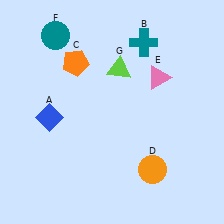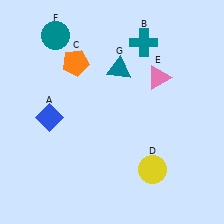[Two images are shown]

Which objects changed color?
D changed from orange to yellow. G changed from lime to teal.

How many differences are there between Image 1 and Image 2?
There are 2 differences between the two images.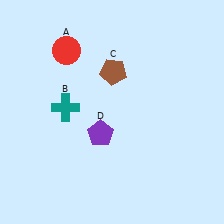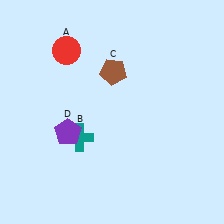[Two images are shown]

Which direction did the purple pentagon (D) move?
The purple pentagon (D) moved left.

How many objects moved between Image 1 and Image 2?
2 objects moved between the two images.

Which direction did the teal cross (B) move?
The teal cross (B) moved down.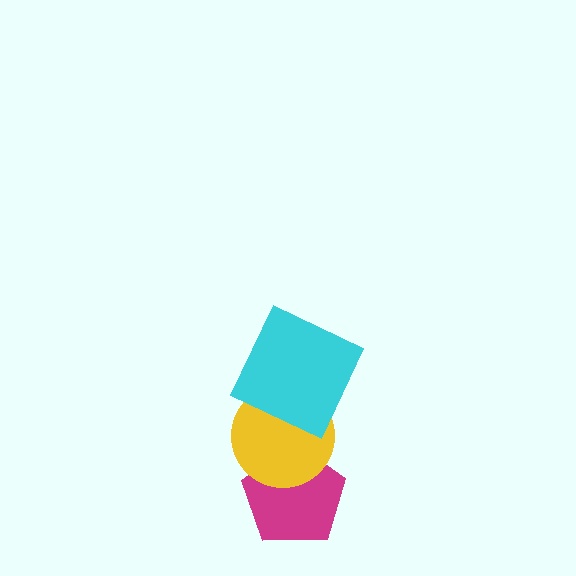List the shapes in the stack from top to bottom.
From top to bottom: the cyan square, the yellow circle, the magenta pentagon.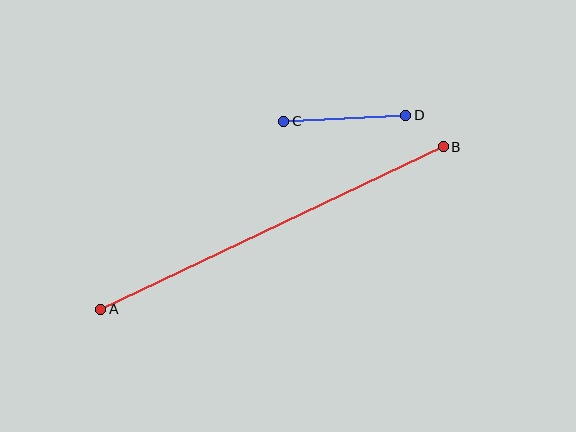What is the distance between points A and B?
The distance is approximately 379 pixels.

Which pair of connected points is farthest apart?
Points A and B are farthest apart.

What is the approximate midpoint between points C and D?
The midpoint is at approximately (345, 118) pixels.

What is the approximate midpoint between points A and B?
The midpoint is at approximately (272, 228) pixels.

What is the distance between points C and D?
The distance is approximately 122 pixels.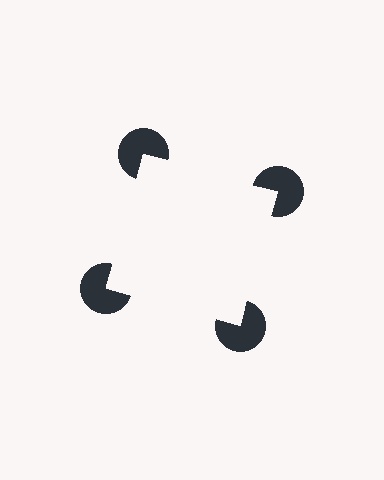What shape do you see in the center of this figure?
An illusory square — its edges are inferred from the aligned wedge cuts in the pac-man discs, not physically drawn.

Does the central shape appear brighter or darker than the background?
It typically appears slightly brighter than the background, even though no actual brightness change is drawn.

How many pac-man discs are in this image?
There are 4 — one at each vertex of the illusory square.